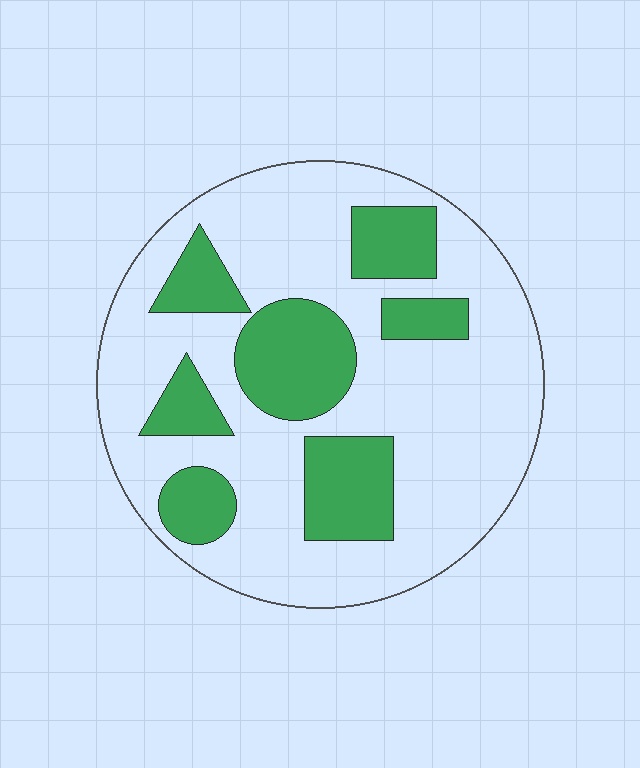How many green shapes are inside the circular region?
7.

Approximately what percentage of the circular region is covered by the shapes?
Approximately 30%.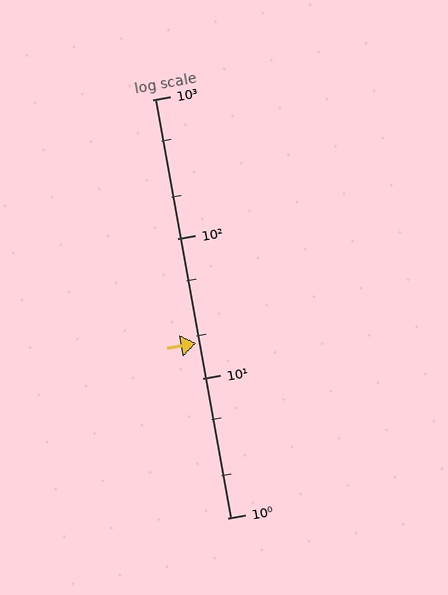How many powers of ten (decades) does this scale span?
The scale spans 3 decades, from 1 to 1000.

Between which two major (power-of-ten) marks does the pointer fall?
The pointer is between 10 and 100.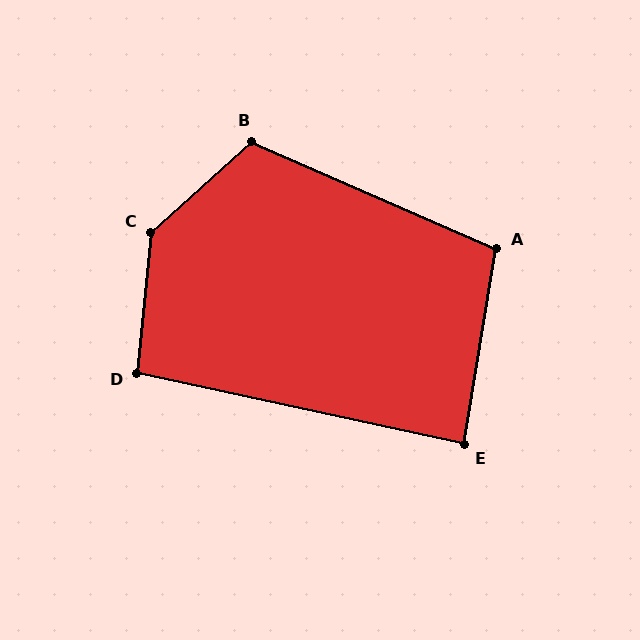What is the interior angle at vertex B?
Approximately 115 degrees (obtuse).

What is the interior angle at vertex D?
Approximately 97 degrees (obtuse).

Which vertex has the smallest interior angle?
E, at approximately 87 degrees.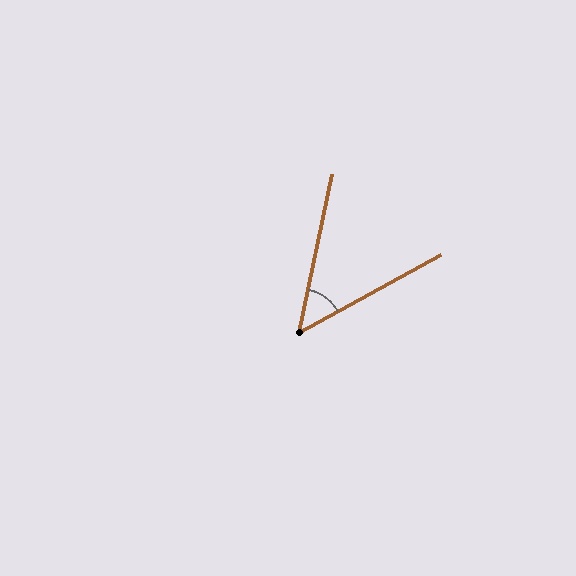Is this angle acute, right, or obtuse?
It is acute.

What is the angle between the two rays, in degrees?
Approximately 50 degrees.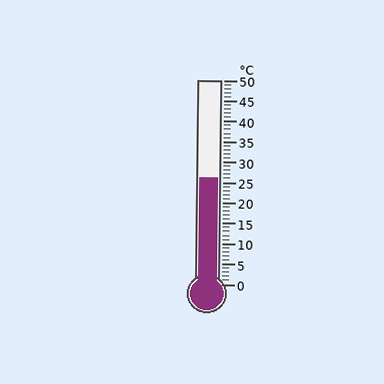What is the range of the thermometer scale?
The thermometer scale ranges from 0°C to 50°C.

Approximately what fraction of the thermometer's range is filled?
The thermometer is filled to approximately 50% of its range.